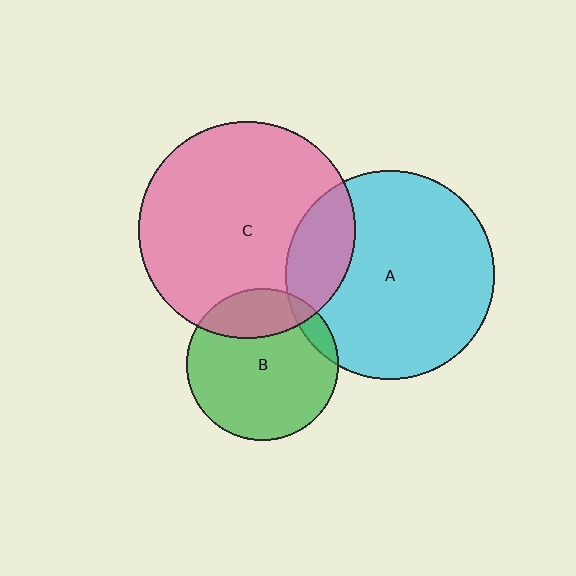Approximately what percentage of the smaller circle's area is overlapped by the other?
Approximately 20%.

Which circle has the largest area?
Circle C (pink).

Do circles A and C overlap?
Yes.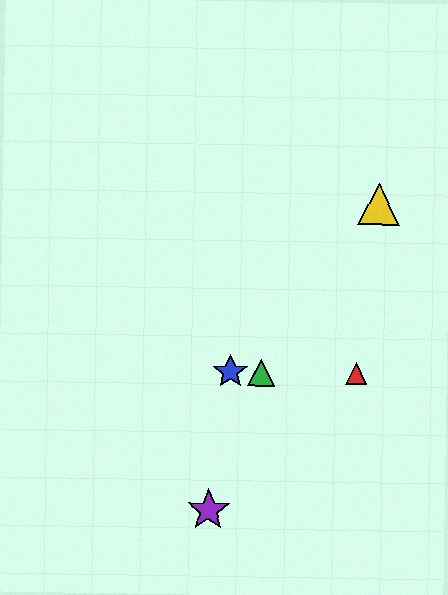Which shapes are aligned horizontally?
The red triangle, the blue star, the green triangle are aligned horizontally.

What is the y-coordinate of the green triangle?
The green triangle is at y≈372.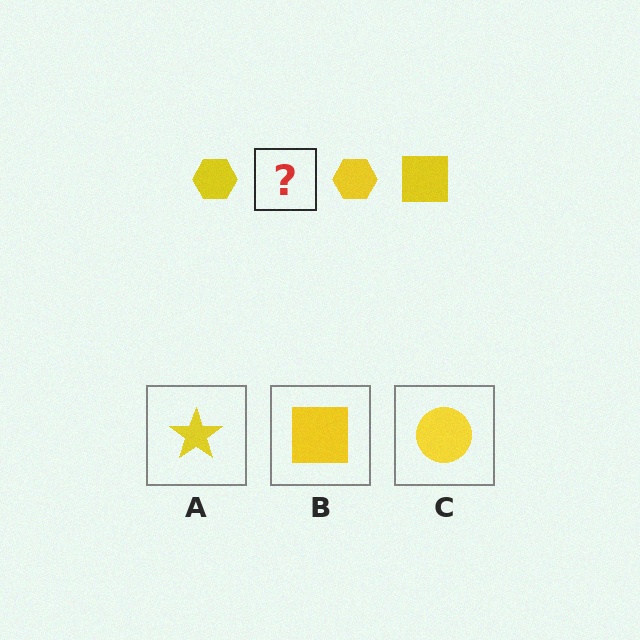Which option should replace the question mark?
Option B.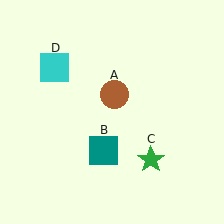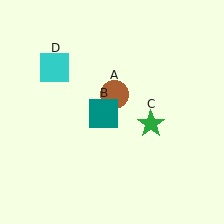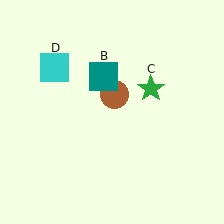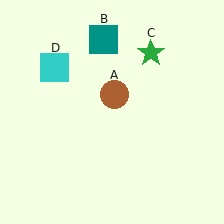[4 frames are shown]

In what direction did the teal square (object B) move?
The teal square (object B) moved up.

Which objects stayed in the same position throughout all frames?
Brown circle (object A) and cyan square (object D) remained stationary.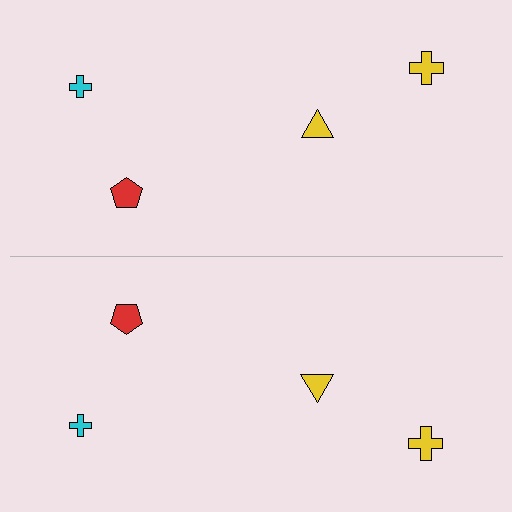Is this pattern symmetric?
Yes, this pattern has bilateral (reflection) symmetry.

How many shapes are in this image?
There are 8 shapes in this image.